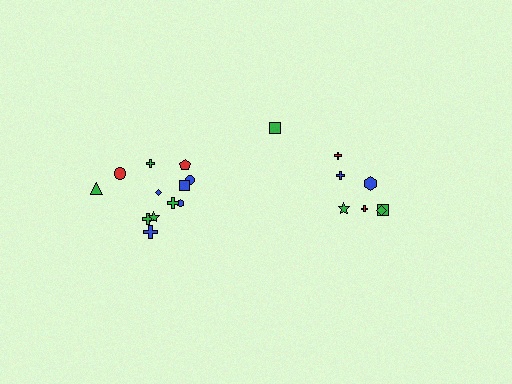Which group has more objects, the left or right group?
The left group.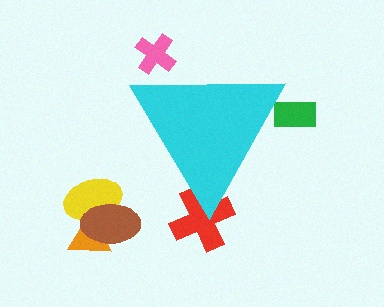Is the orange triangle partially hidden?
No, the orange triangle is fully visible.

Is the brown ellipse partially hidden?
No, the brown ellipse is fully visible.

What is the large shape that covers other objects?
A cyan triangle.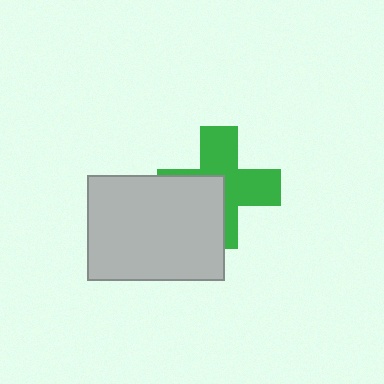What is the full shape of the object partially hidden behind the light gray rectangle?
The partially hidden object is a green cross.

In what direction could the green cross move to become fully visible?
The green cross could move toward the upper-right. That would shift it out from behind the light gray rectangle entirely.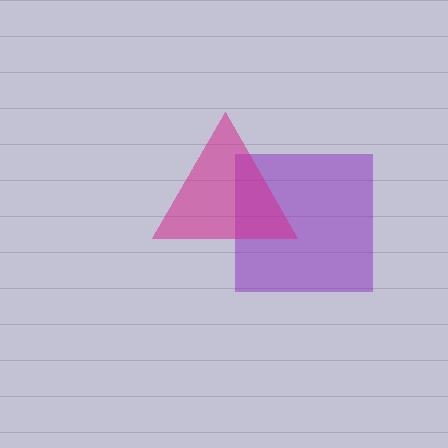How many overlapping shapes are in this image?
There are 2 overlapping shapes in the image.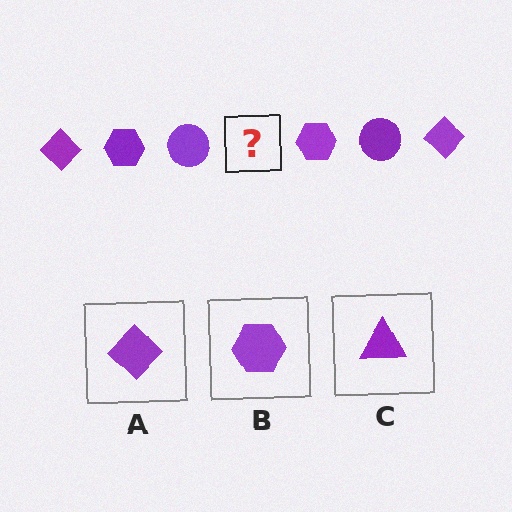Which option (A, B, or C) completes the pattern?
A.